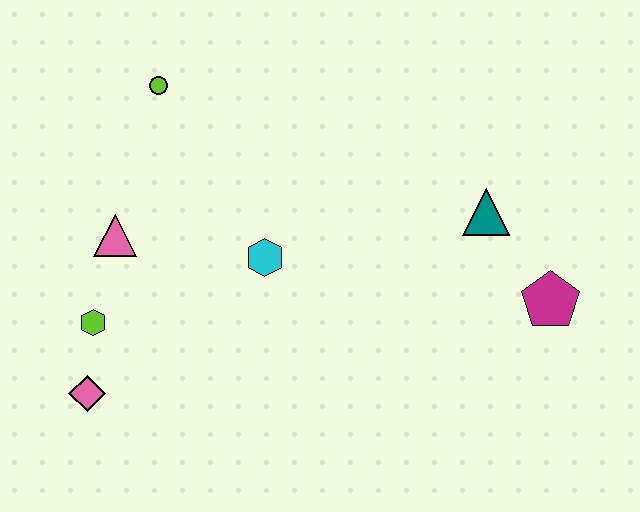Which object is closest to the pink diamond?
The lime hexagon is closest to the pink diamond.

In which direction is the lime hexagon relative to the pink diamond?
The lime hexagon is above the pink diamond.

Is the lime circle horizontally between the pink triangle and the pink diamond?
No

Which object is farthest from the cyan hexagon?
The magenta pentagon is farthest from the cyan hexagon.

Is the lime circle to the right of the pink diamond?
Yes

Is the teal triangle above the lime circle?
No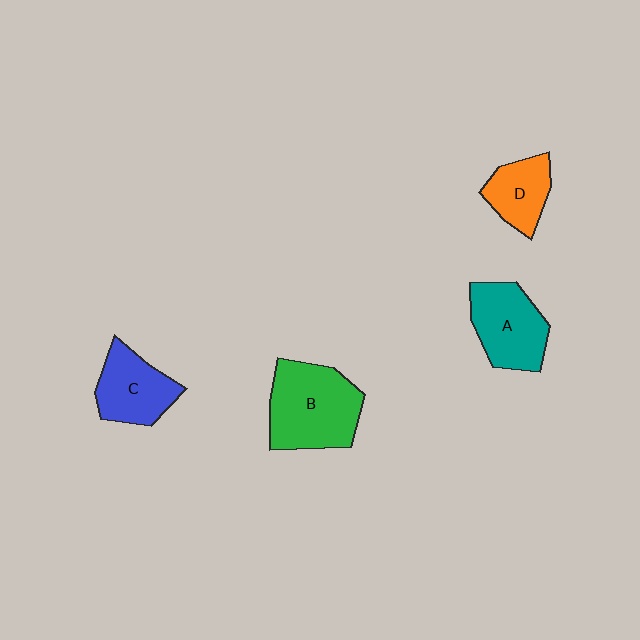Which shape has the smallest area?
Shape D (orange).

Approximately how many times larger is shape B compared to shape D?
Approximately 1.9 times.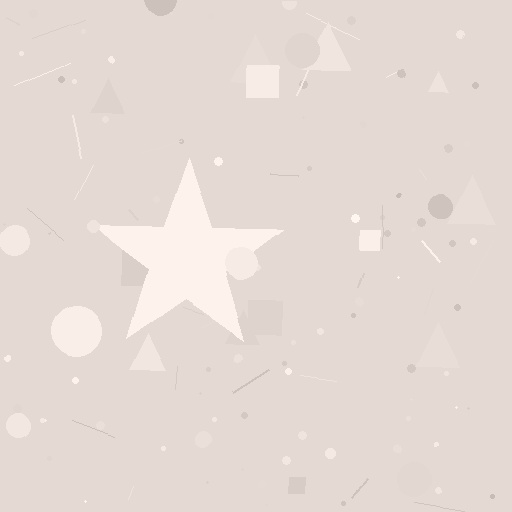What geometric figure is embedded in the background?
A star is embedded in the background.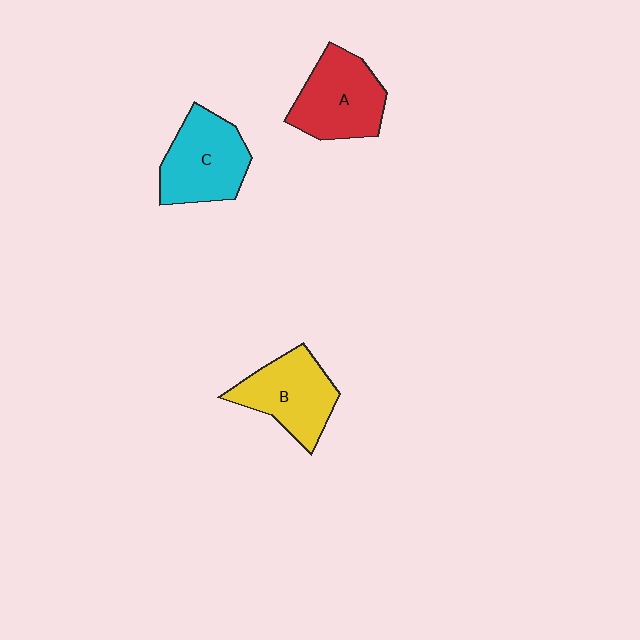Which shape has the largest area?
Shape C (cyan).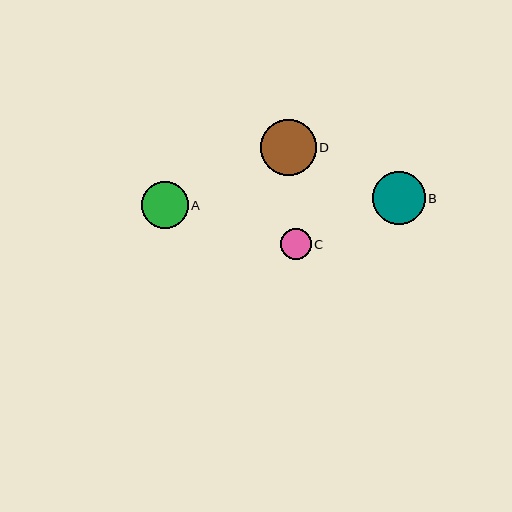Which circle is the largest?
Circle D is the largest with a size of approximately 56 pixels.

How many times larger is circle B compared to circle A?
Circle B is approximately 1.1 times the size of circle A.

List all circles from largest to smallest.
From largest to smallest: D, B, A, C.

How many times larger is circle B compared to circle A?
Circle B is approximately 1.1 times the size of circle A.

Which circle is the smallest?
Circle C is the smallest with a size of approximately 30 pixels.